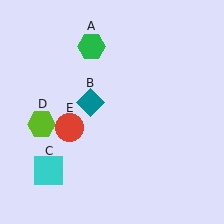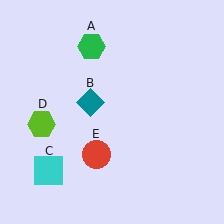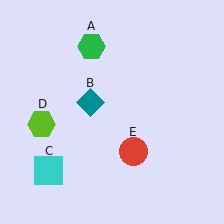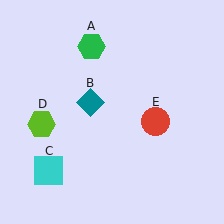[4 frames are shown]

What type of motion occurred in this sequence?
The red circle (object E) rotated counterclockwise around the center of the scene.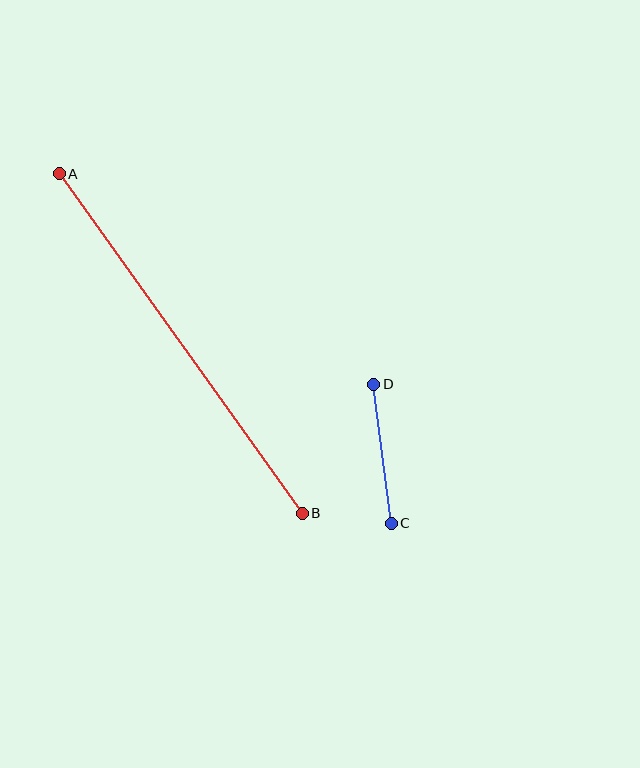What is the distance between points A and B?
The distance is approximately 418 pixels.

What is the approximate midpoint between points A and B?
The midpoint is at approximately (181, 343) pixels.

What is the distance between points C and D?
The distance is approximately 140 pixels.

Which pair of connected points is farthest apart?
Points A and B are farthest apart.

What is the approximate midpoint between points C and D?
The midpoint is at approximately (382, 454) pixels.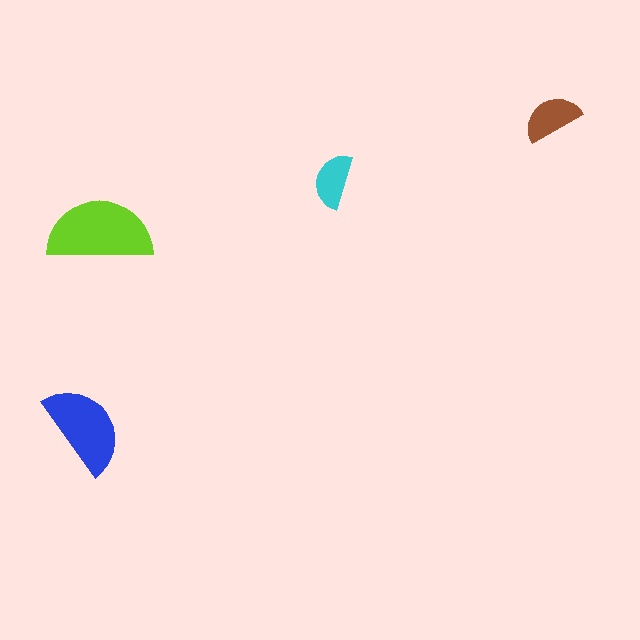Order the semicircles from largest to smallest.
the lime one, the blue one, the brown one, the cyan one.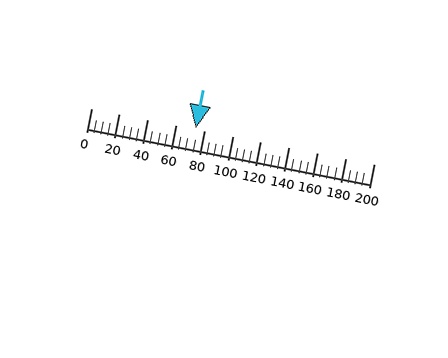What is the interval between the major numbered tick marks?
The major tick marks are spaced 20 units apart.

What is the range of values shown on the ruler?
The ruler shows values from 0 to 200.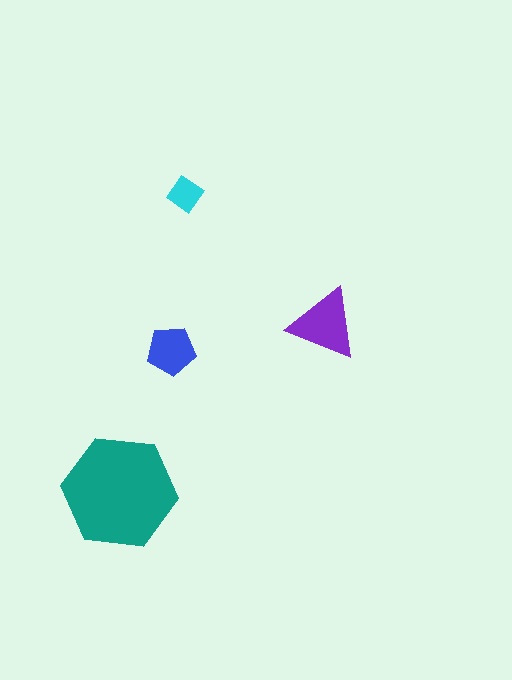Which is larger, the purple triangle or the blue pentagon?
The purple triangle.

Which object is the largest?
The teal hexagon.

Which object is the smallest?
The cyan diamond.